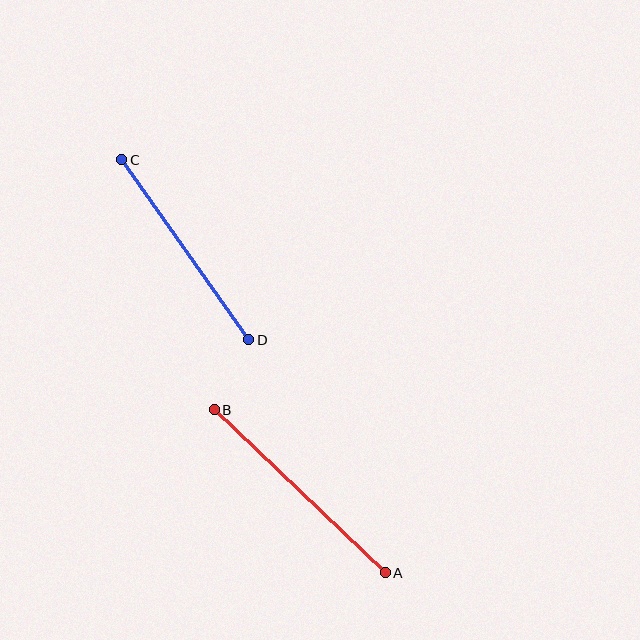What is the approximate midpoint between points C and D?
The midpoint is at approximately (185, 250) pixels.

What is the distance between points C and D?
The distance is approximately 220 pixels.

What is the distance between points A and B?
The distance is approximately 236 pixels.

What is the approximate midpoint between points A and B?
The midpoint is at approximately (300, 491) pixels.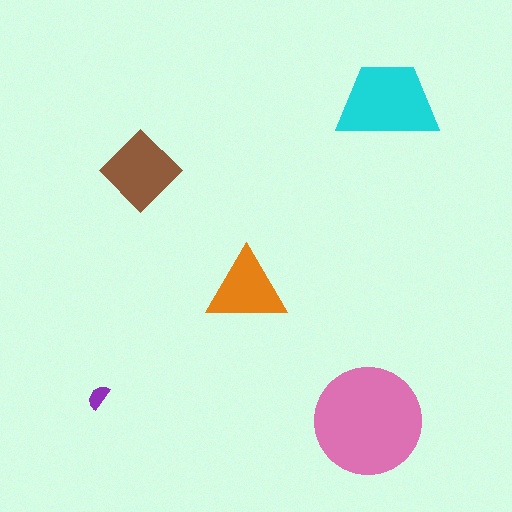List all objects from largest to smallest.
The pink circle, the cyan trapezoid, the brown diamond, the orange triangle, the purple semicircle.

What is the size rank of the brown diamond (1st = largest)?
3rd.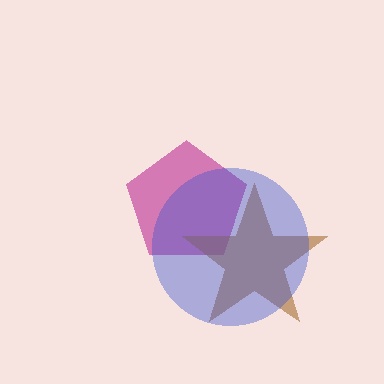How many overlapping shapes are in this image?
There are 3 overlapping shapes in the image.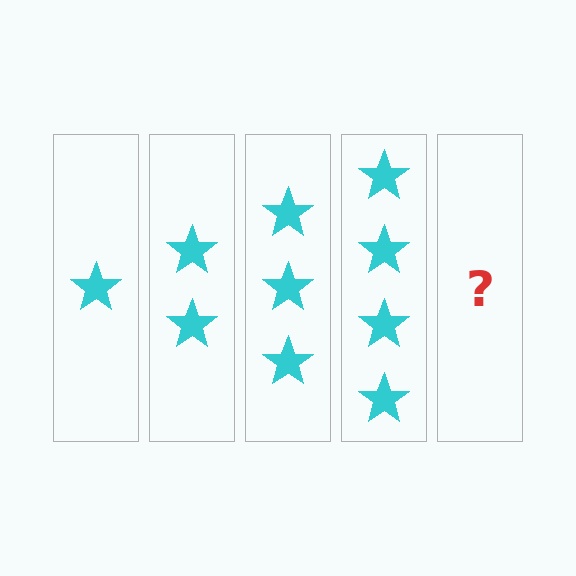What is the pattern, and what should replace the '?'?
The pattern is that each step adds one more star. The '?' should be 5 stars.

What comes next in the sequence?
The next element should be 5 stars.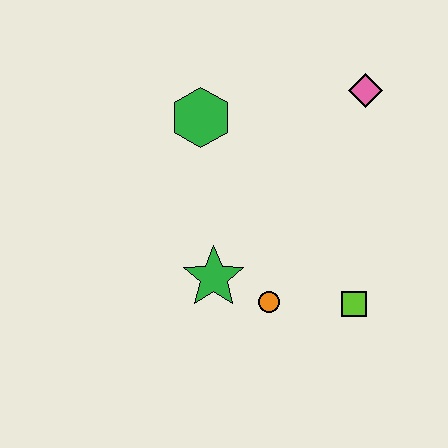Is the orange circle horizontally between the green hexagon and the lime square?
Yes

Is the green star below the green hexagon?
Yes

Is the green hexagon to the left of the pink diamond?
Yes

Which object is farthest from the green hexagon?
The lime square is farthest from the green hexagon.